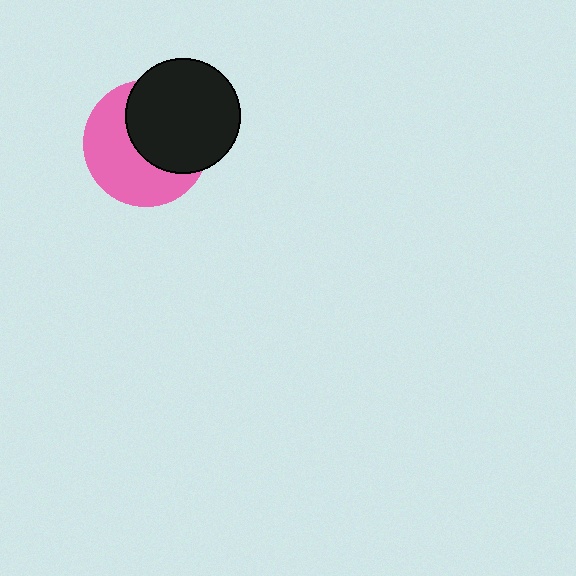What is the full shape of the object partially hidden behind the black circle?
The partially hidden object is a pink circle.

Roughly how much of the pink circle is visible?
About half of it is visible (roughly 52%).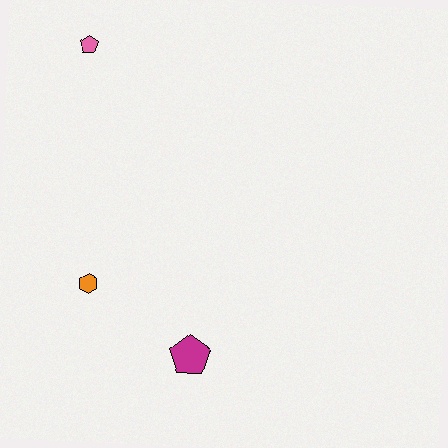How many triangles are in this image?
There are no triangles.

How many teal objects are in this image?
There are no teal objects.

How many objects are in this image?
There are 3 objects.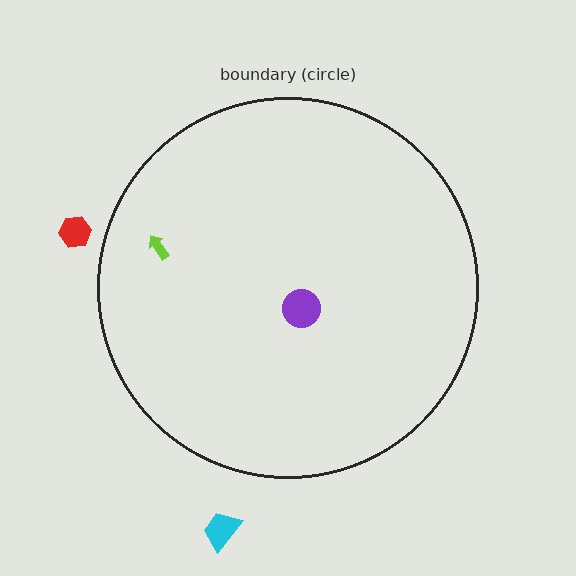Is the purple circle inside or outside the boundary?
Inside.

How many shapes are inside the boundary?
2 inside, 2 outside.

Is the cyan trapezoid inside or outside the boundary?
Outside.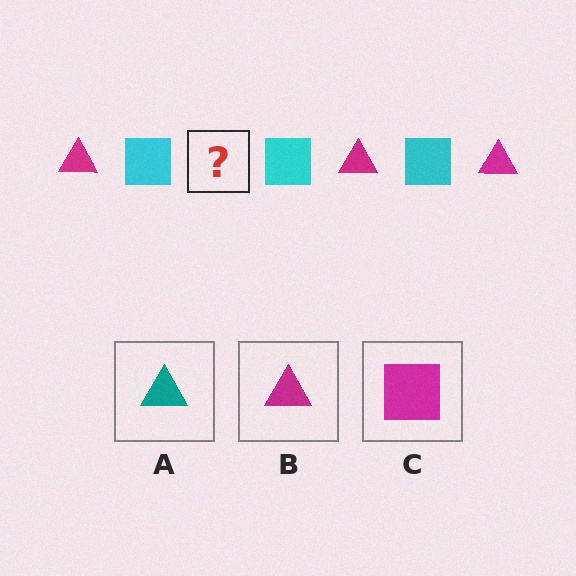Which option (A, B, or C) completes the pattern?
B.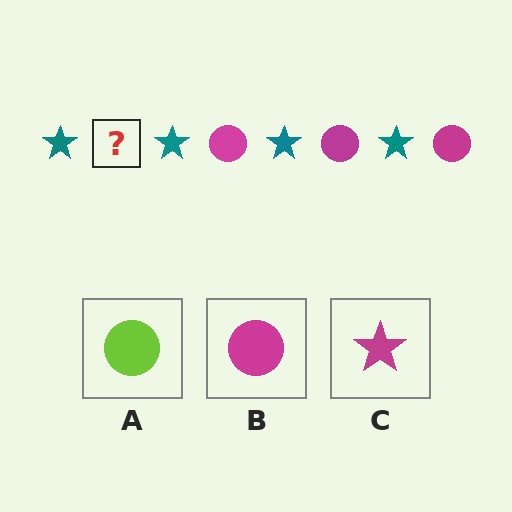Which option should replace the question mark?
Option B.